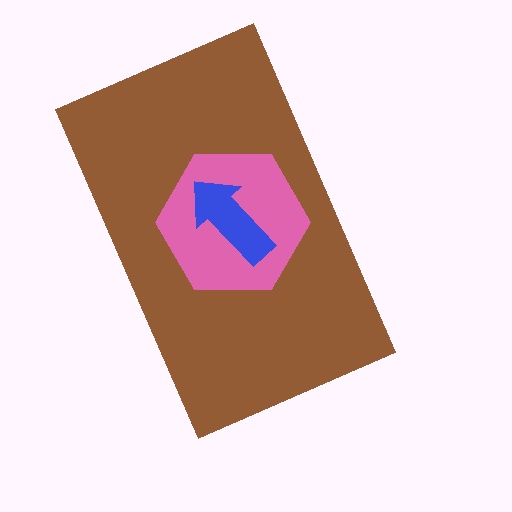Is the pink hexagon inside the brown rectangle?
Yes.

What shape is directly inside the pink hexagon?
The blue arrow.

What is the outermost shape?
The brown rectangle.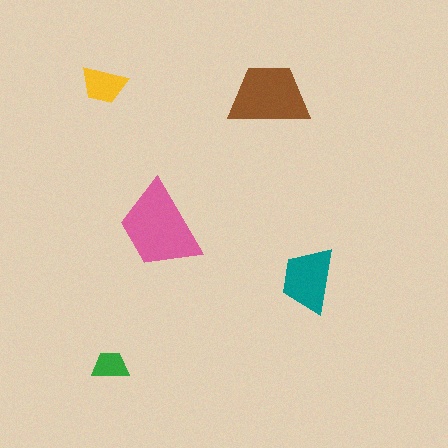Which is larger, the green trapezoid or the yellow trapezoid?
The yellow one.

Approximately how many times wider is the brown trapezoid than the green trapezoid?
About 2 times wider.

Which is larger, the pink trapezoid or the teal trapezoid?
The pink one.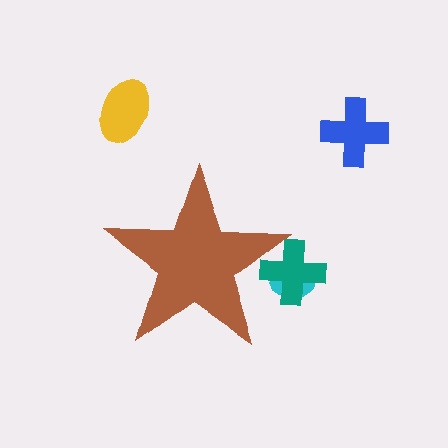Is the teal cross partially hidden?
Yes, the teal cross is partially hidden behind the brown star.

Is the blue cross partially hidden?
No, the blue cross is fully visible.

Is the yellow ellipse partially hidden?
No, the yellow ellipse is fully visible.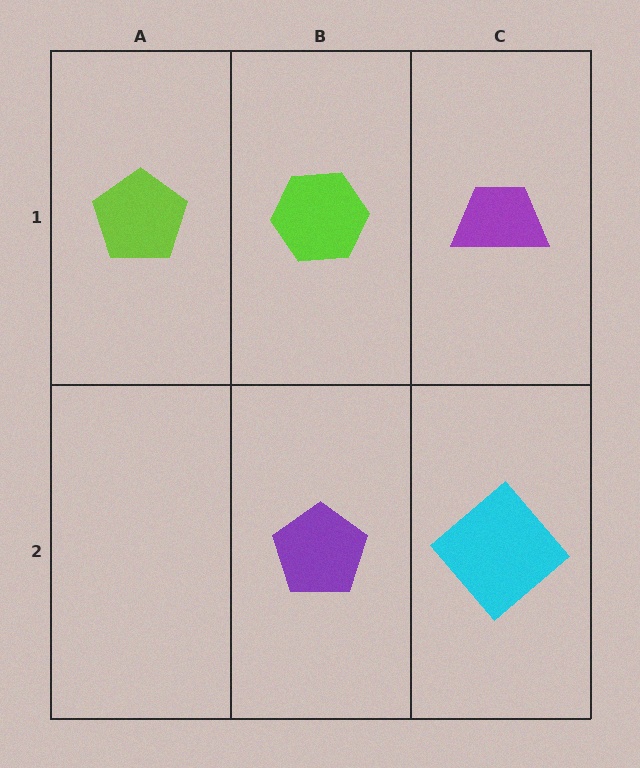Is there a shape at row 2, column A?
No, that cell is empty.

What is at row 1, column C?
A purple trapezoid.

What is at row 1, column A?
A lime pentagon.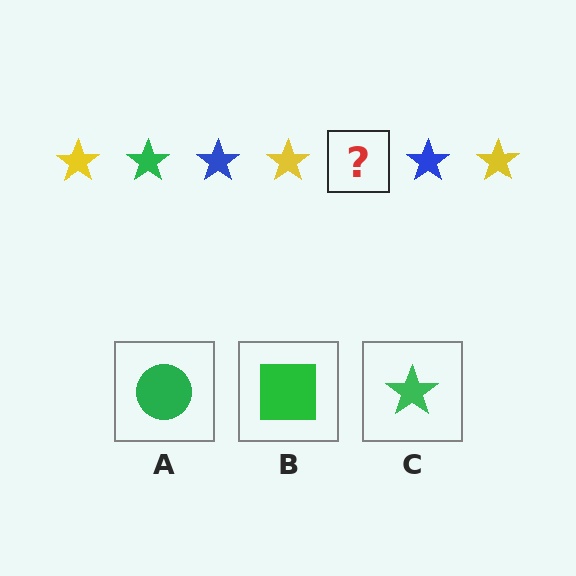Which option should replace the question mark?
Option C.